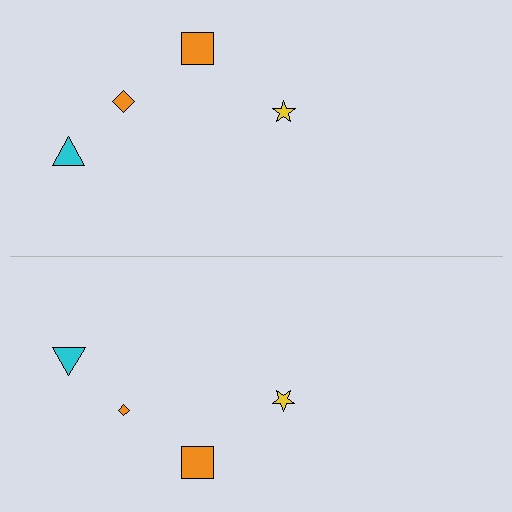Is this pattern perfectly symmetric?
No, the pattern is not perfectly symmetric. The orange diamond on the bottom side has a different size than its mirror counterpart.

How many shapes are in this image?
There are 8 shapes in this image.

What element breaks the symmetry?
The orange diamond on the bottom side has a different size than its mirror counterpart.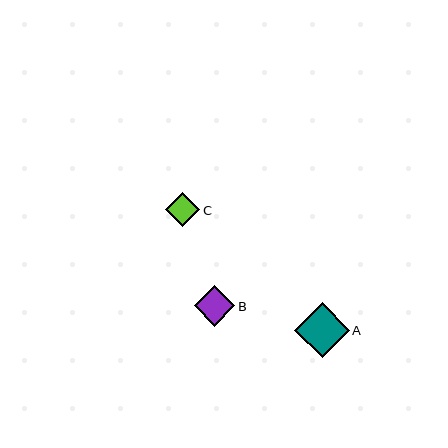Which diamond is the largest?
Diamond A is the largest with a size of approximately 55 pixels.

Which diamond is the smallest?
Diamond C is the smallest with a size of approximately 34 pixels.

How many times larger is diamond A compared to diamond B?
Diamond A is approximately 1.3 times the size of diamond B.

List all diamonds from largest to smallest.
From largest to smallest: A, B, C.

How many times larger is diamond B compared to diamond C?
Diamond B is approximately 1.2 times the size of diamond C.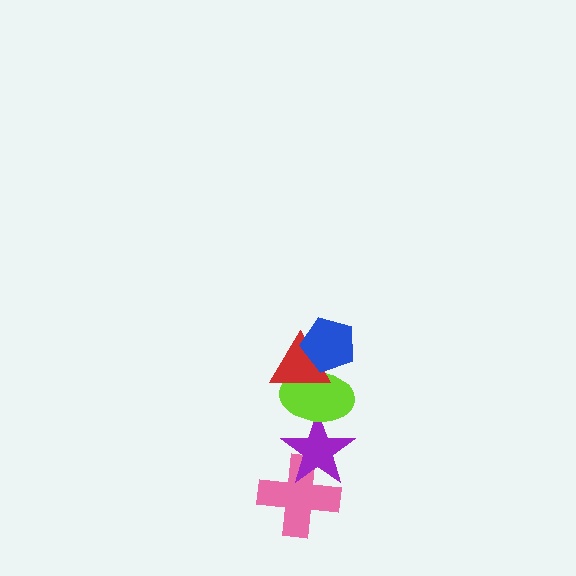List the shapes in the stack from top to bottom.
From top to bottom: the blue pentagon, the red triangle, the lime ellipse, the purple star, the pink cross.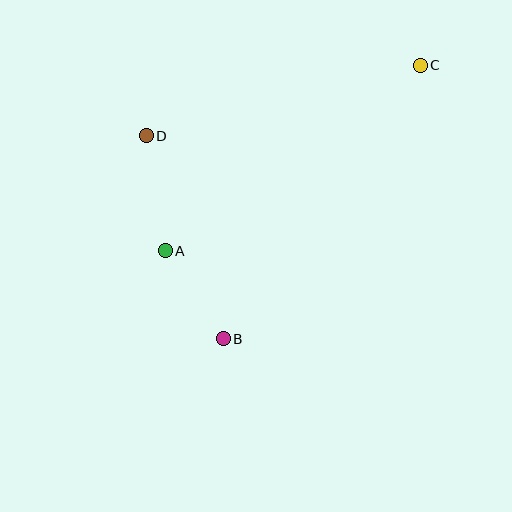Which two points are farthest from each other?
Points B and C are farthest from each other.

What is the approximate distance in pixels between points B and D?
The distance between B and D is approximately 217 pixels.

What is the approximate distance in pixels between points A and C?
The distance between A and C is approximately 315 pixels.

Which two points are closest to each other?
Points A and B are closest to each other.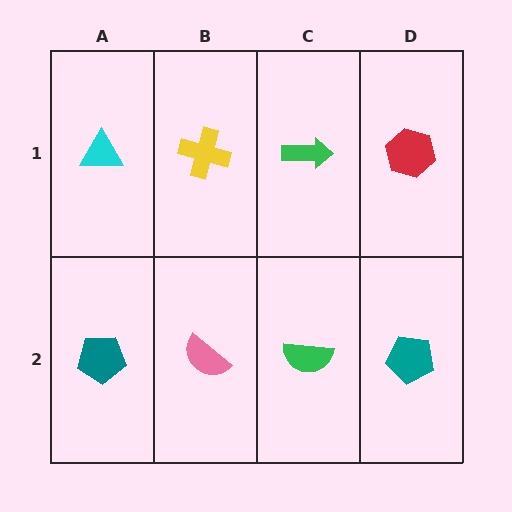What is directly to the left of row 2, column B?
A teal pentagon.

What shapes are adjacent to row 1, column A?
A teal pentagon (row 2, column A), a yellow cross (row 1, column B).